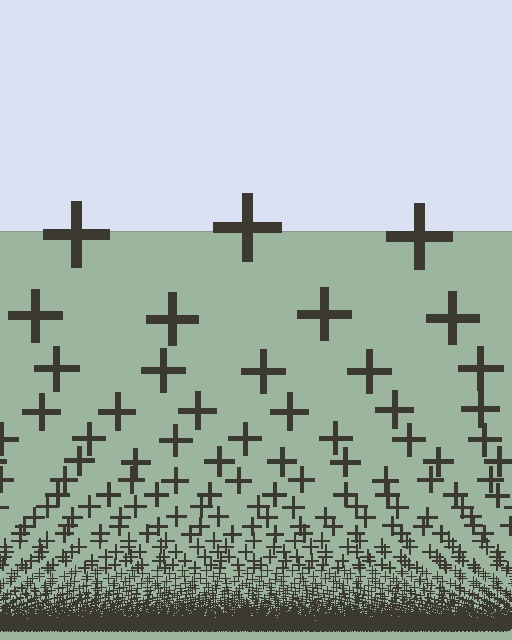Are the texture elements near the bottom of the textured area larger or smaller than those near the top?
Smaller. The gradient is inverted — elements near the bottom are smaller and denser.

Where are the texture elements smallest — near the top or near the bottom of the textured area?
Near the bottom.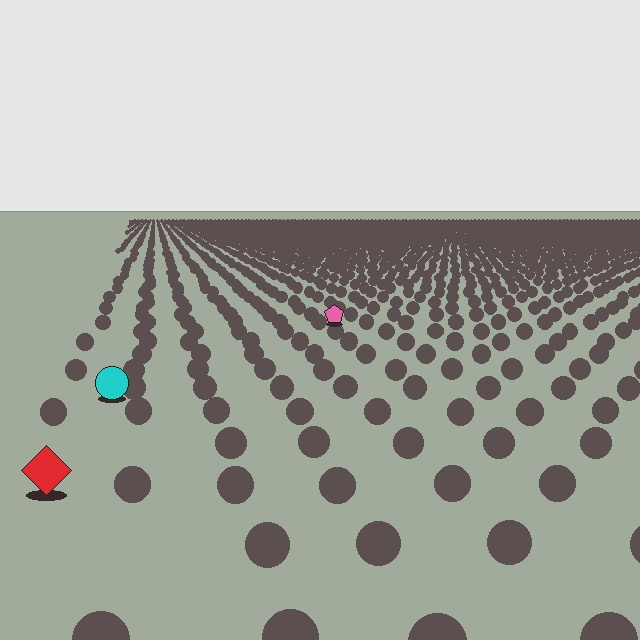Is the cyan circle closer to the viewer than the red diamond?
No. The red diamond is closer — you can tell from the texture gradient: the ground texture is coarser near it.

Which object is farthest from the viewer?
The pink pentagon is farthest from the viewer. It appears smaller and the ground texture around it is denser.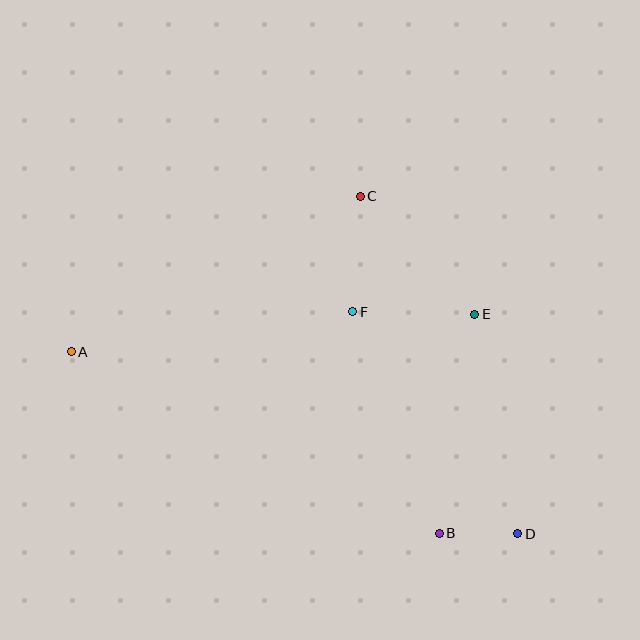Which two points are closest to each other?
Points B and D are closest to each other.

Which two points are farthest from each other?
Points A and D are farthest from each other.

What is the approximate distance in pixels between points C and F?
The distance between C and F is approximately 116 pixels.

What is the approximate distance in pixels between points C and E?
The distance between C and E is approximately 165 pixels.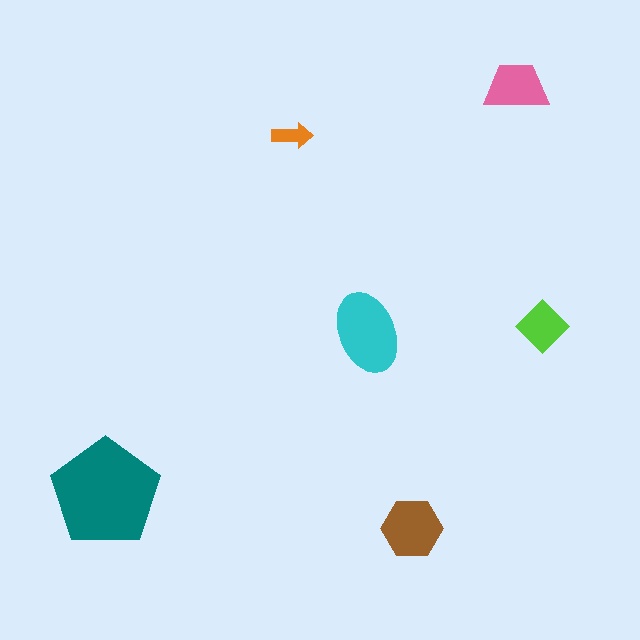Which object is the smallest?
The orange arrow.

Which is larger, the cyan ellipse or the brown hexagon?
The cyan ellipse.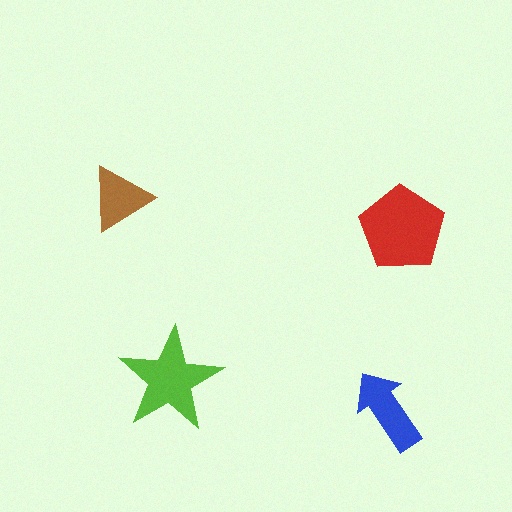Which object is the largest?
The red pentagon.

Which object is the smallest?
The brown triangle.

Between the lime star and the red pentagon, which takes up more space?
The red pentagon.